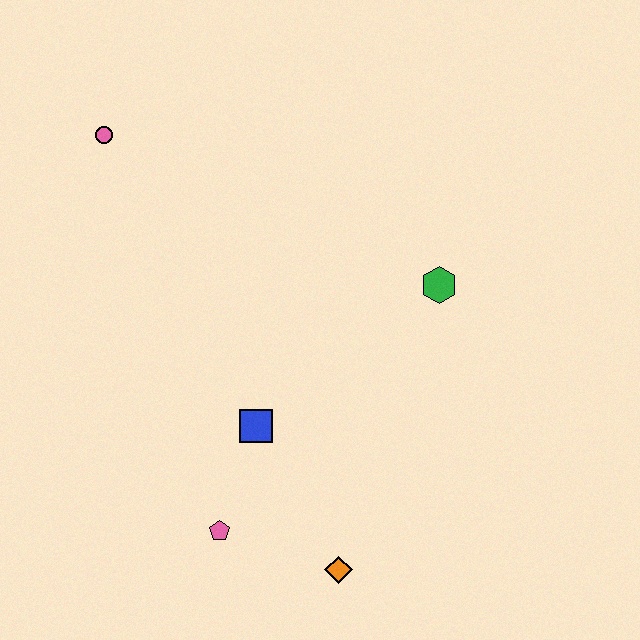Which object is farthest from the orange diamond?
The pink circle is farthest from the orange diamond.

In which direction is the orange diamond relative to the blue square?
The orange diamond is below the blue square.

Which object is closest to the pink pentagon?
The blue square is closest to the pink pentagon.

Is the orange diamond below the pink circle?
Yes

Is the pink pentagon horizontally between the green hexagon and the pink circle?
Yes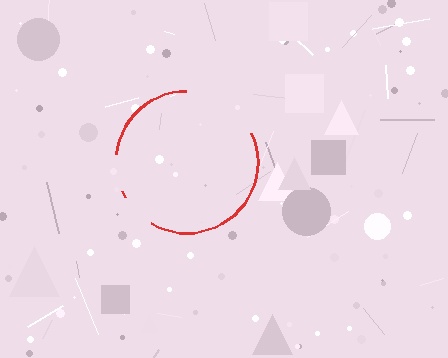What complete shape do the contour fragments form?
The contour fragments form a circle.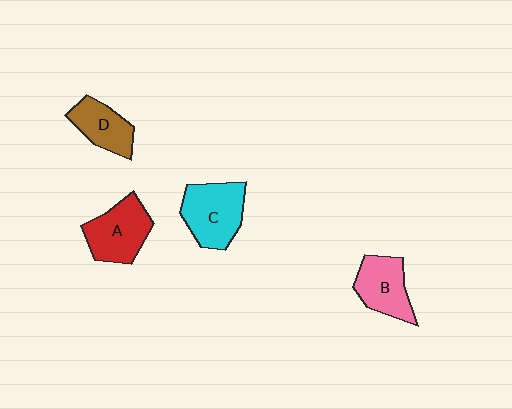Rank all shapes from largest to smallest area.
From largest to smallest: C (cyan), A (red), B (pink), D (brown).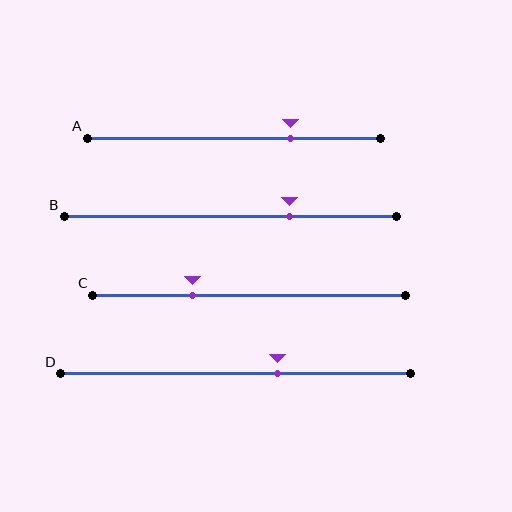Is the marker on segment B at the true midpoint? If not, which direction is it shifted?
No, the marker on segment B is shifted to the right by about 18% of the segment length.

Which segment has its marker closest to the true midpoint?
Segment D has its marker closest to the true midpoint.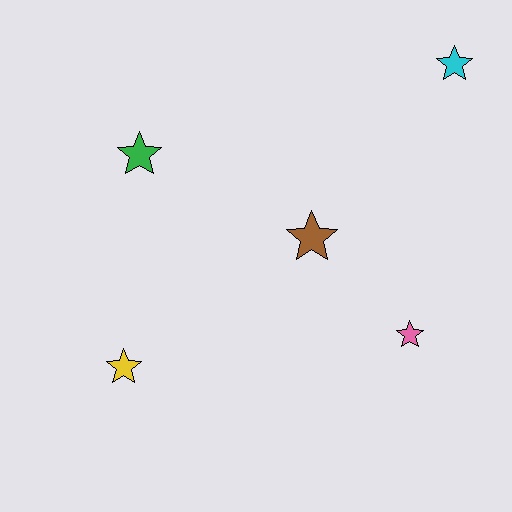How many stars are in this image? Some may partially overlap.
There are 5 stars.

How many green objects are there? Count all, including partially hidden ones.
There is 1 green object.